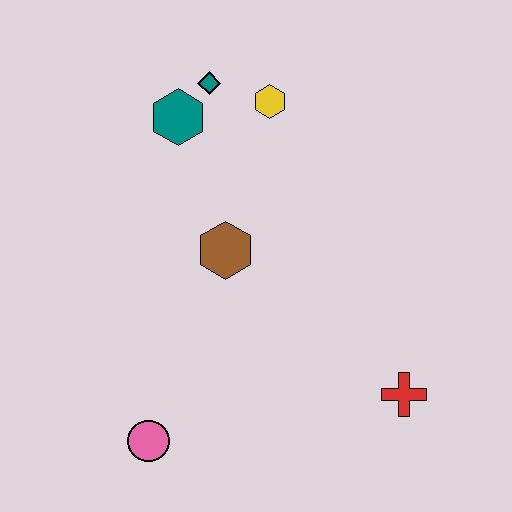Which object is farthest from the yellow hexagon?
The pink circle is farthest from the yellow hexagon.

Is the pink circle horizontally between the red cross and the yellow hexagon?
No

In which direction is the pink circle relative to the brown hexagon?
The pink circle is below the brown hexagon.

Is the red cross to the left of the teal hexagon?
No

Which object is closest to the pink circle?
The brown hexagon is closest to the pink circle.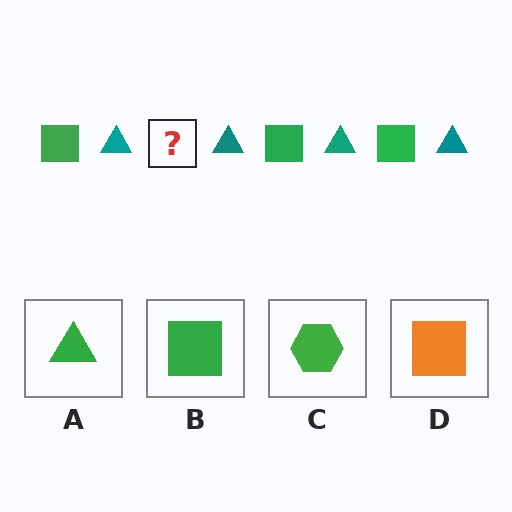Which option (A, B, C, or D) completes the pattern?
B.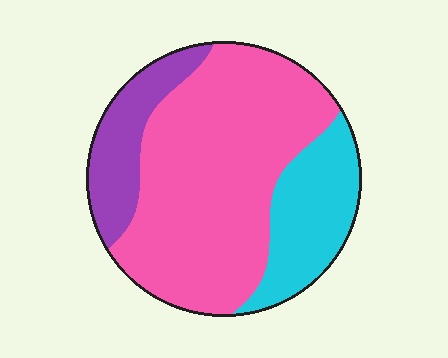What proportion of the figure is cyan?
Cyan takes up about one fifth (1/5) of the figure.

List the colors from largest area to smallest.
From largest to smallest: pink, cyan, purple.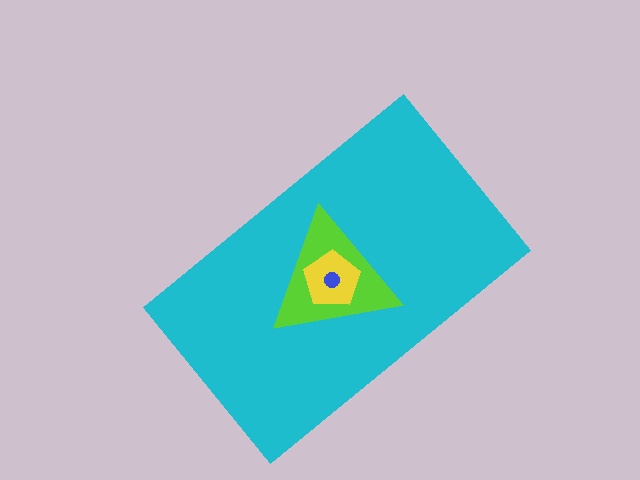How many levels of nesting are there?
4.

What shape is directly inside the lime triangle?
The yellow pentagon.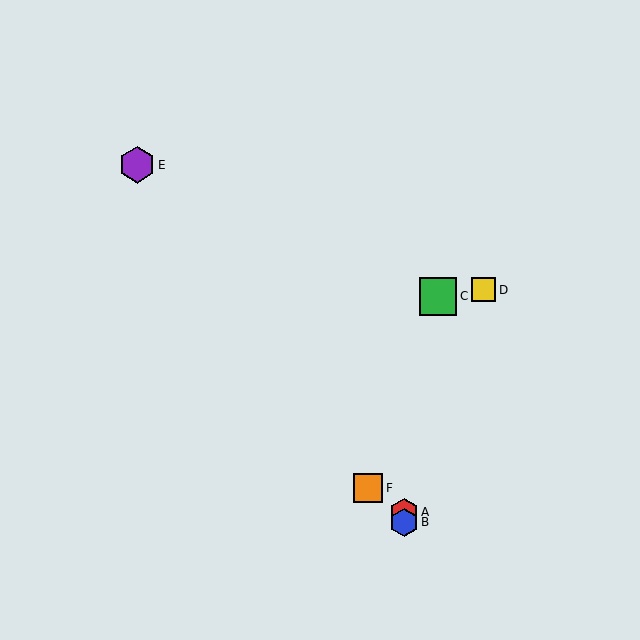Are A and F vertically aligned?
No, A is at x≈404 and F is at x≈368.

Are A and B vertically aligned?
Yes, both are at x≈404.